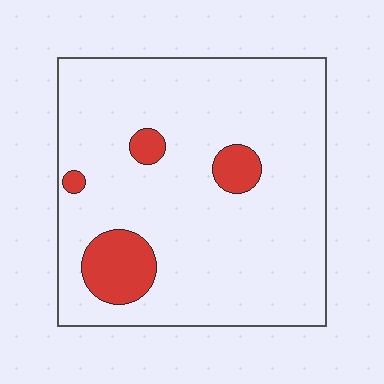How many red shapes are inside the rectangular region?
4.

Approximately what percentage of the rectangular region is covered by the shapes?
Approximately 10%.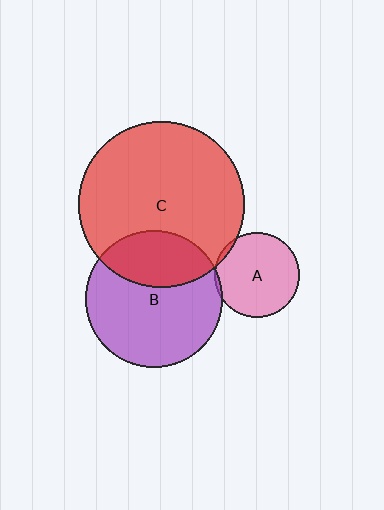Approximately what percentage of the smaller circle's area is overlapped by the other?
Approximately 5%.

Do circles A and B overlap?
Yes.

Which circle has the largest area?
Circle C (red).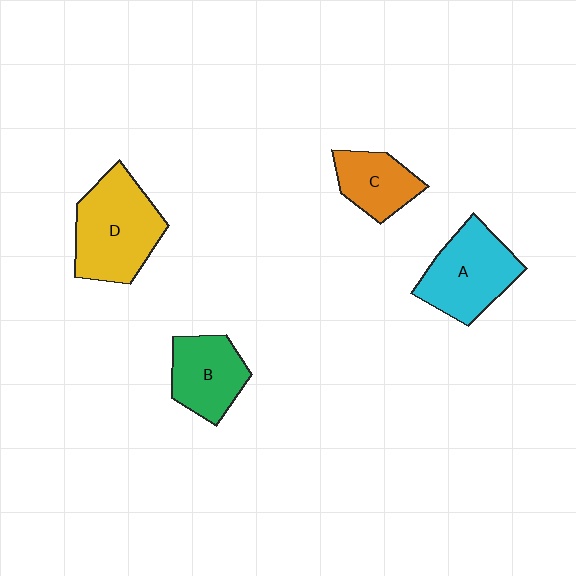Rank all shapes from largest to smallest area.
From largest to smallest: D (yellow), A (cyan), B (green), C (orange).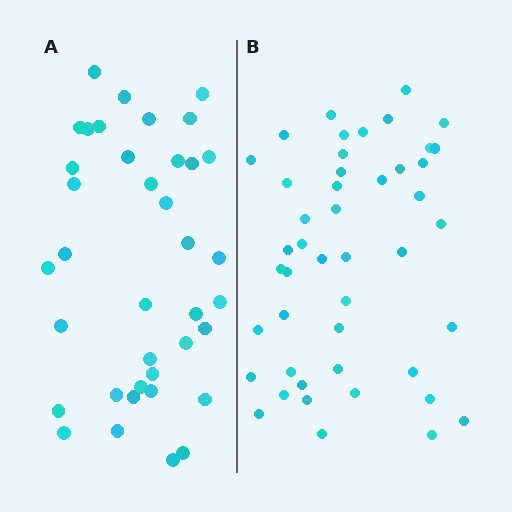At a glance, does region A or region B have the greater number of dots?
Region B (the right region) has more dots.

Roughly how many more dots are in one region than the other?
Region B has roughly 8 or so more dots than region A.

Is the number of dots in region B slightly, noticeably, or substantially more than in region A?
Region B has only slightly more — the two regions are fairly close. The ratio is roughly 1.2 to 1.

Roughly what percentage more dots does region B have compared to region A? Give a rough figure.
About 20% more.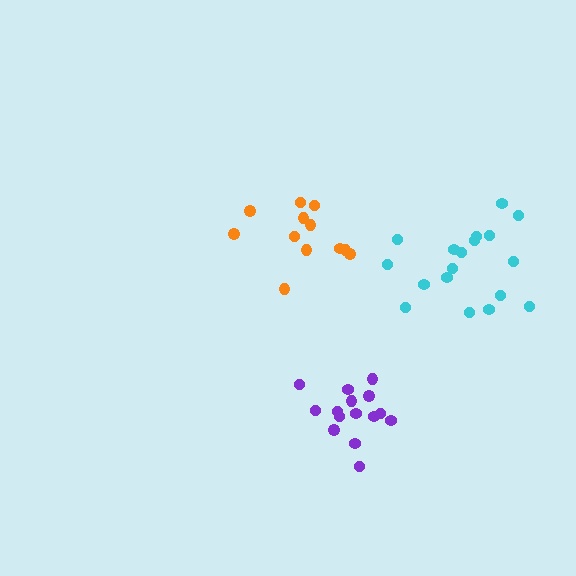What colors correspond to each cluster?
The clusters are colored: orange, purple, cyan.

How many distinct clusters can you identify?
There are 3 distinct clusters.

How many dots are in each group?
Group 1: 12 dots, Group 2: 15 dots, Group 3: 18 dots (45 total).